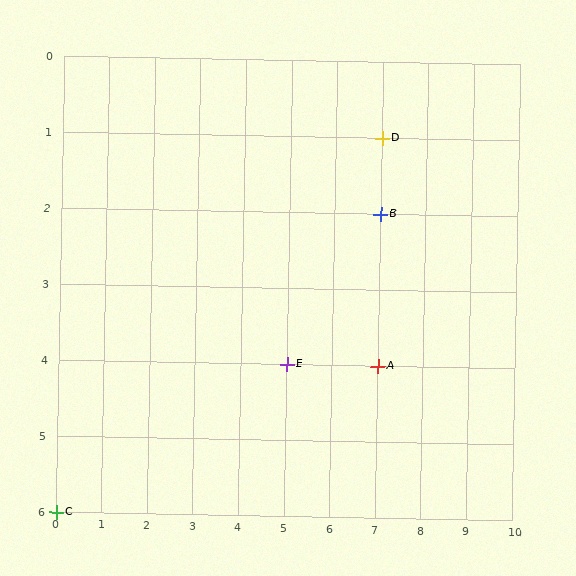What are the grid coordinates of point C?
Point C is at grid coordinates (0, 6).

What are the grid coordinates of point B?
Point B is at grid coordinates (7, 2).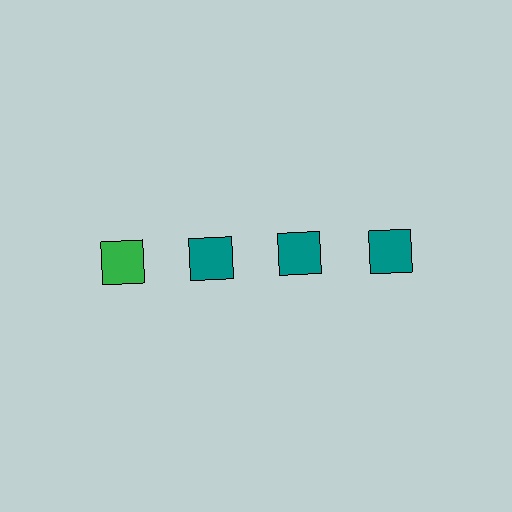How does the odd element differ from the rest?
It has a different color: green instead of teal.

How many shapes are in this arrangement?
There are 4 shapes arranged in a grid pattern.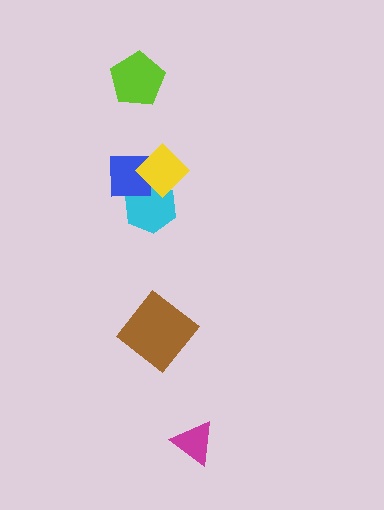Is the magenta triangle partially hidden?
No, no other shape covers it.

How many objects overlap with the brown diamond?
0 objects overlap with the brown diamond.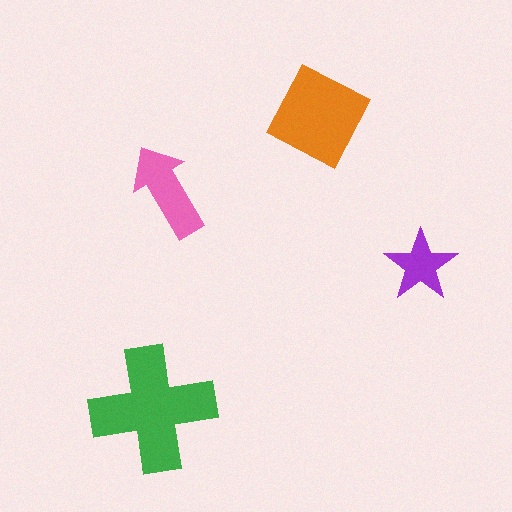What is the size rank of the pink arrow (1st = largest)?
3rd.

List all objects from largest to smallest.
The green cross, the orange diamond, the pink arrow, the purple star.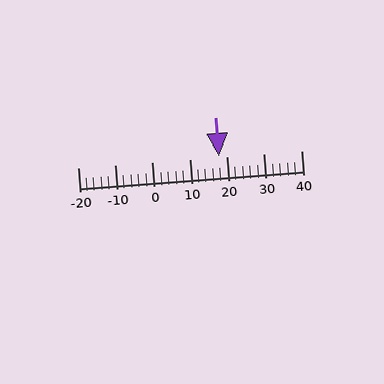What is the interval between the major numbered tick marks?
The major tick marks are spaced 10 units apart.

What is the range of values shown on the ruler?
The ruler shows values from -20 to 40.